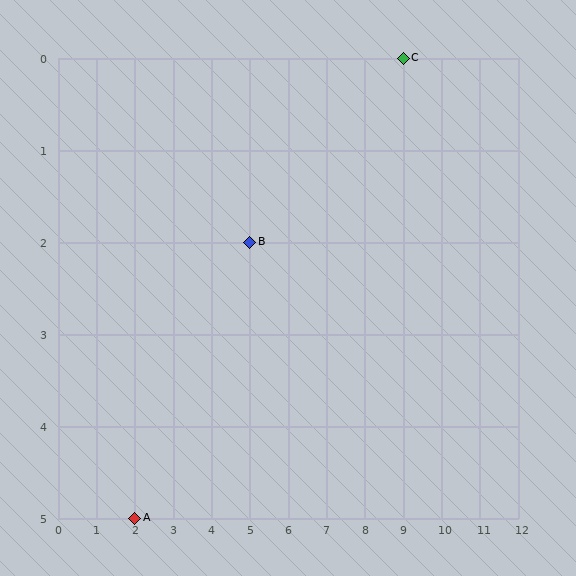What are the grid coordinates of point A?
Point A is at grid coordinates (2, 5).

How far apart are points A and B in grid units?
Points A and B are 3 columns and 3 rows apart (about 4.2 grid units diagonally).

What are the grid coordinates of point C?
Point C is at grid coordinates (9, 0).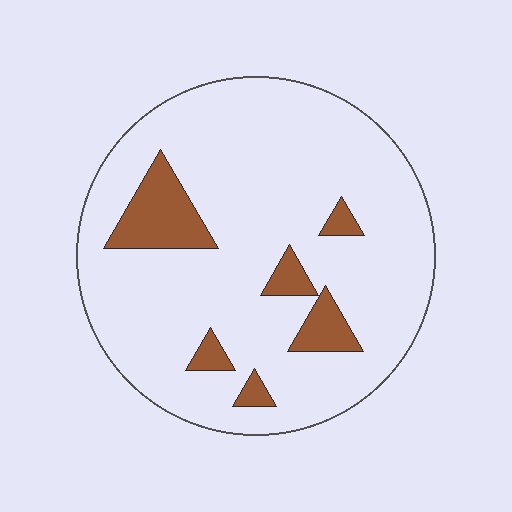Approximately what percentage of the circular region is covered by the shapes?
Approximately 15%.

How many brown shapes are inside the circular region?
6.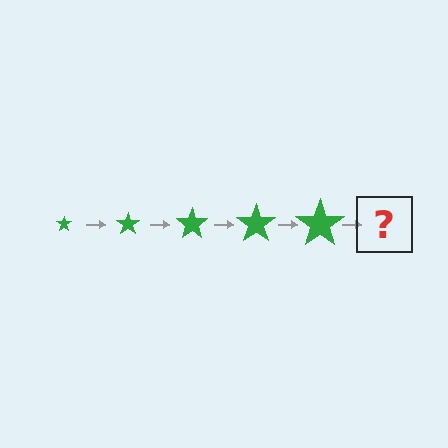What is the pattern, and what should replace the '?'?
The pattern is that the star gets progressively larger each step. The '?' should be a green star, larger than the previous one.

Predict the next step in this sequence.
The next step is a green star, larger than the previous one.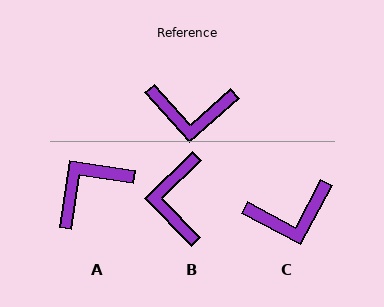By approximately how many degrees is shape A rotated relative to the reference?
Approximately 140 degrees clockwise.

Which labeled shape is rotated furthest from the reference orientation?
A, about 140 degrees away.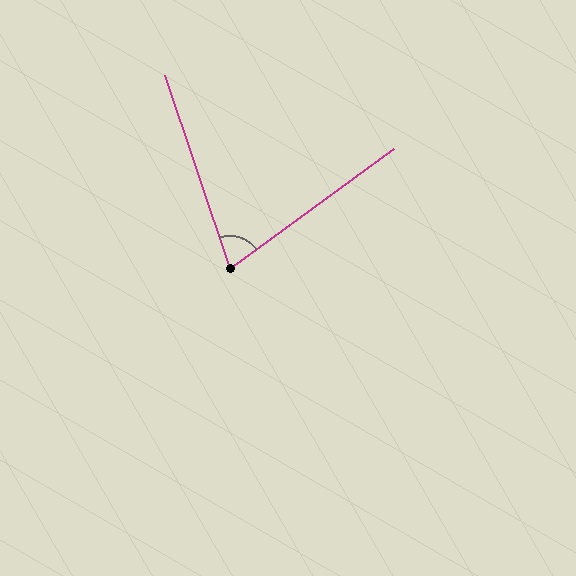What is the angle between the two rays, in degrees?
Approximately 72 degrees.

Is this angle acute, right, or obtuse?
It is acute.